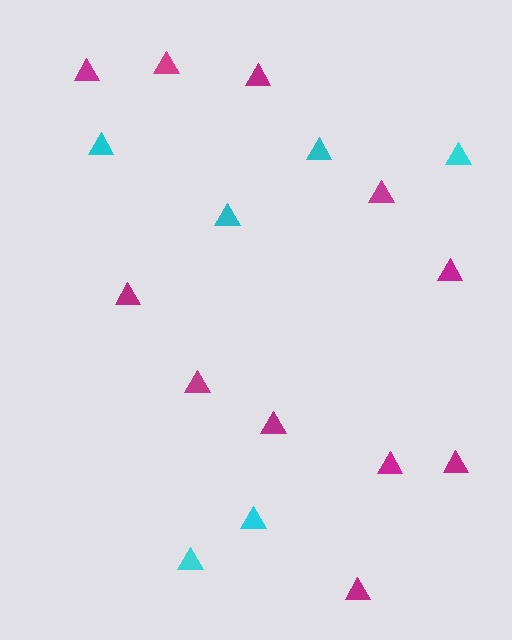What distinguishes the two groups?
There are 2 groups: one group of magenta triangles (11) and one group of cyan triangles (6).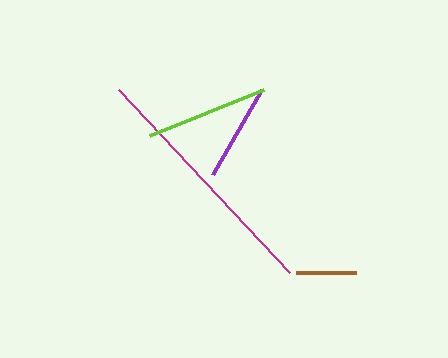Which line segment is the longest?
The magenta line is the longest at approximately 250 pixels.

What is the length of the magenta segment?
The magenta segment is approximately 250 pixels long.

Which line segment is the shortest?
The brown line is the shortest at approximately 60 pixels.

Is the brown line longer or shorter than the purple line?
The purple line is longer than the brown line.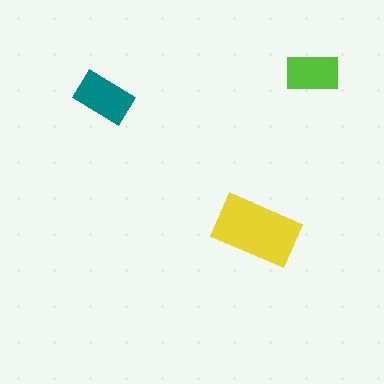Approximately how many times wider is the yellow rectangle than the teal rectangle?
About 1.5 times wider.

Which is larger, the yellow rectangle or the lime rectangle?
The yellow one.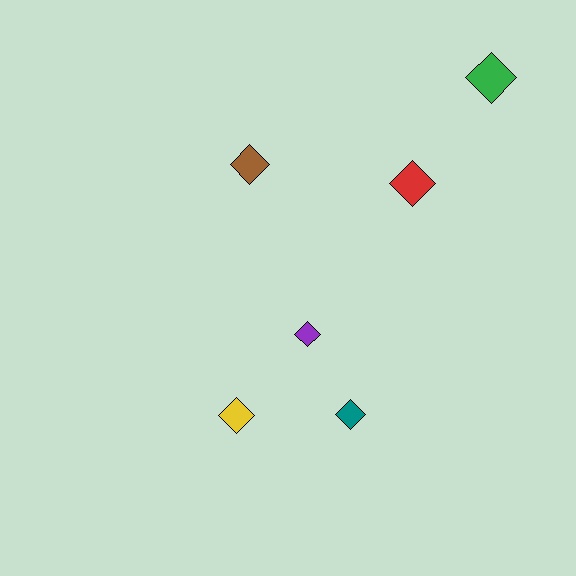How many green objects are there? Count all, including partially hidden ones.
There is 1 green object.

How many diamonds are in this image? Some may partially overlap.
There are 6 diamonds.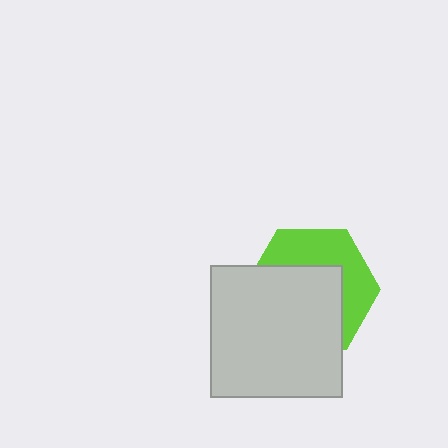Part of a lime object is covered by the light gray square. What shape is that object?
It is a hexagon.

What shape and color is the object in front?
The object in front is a light gray square.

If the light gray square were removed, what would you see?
You would see the complete lime hexagon.